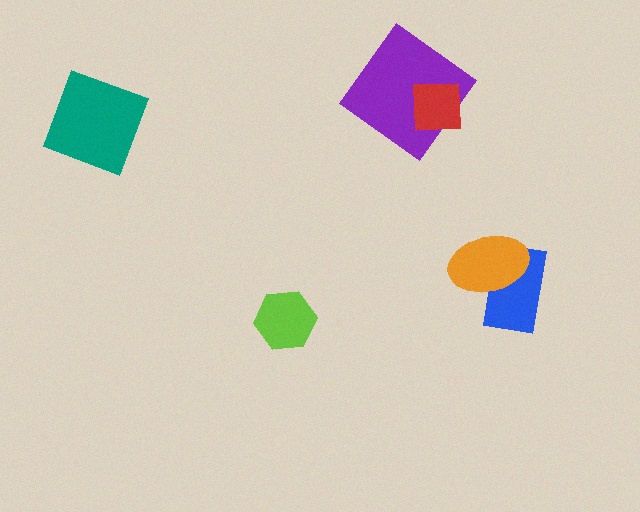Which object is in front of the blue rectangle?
The orange ellipse is in front of the blue rectangle.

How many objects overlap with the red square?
1 object overlaps with the red square.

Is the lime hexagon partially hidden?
No, no other shape covers it.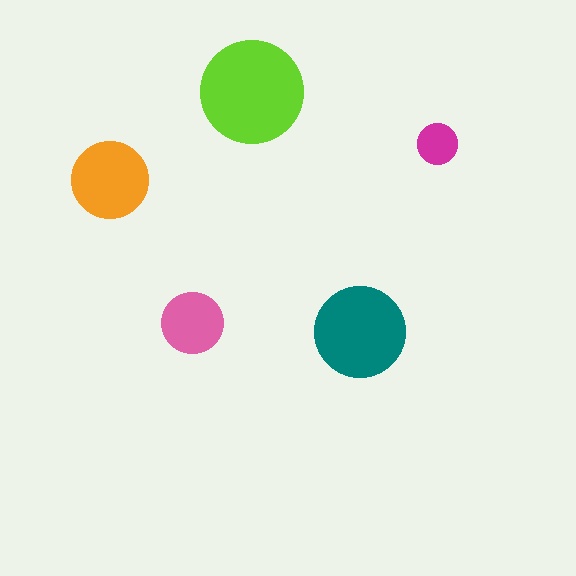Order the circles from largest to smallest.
the lime one, the teal one, the orange one, the pink one, the magenta one.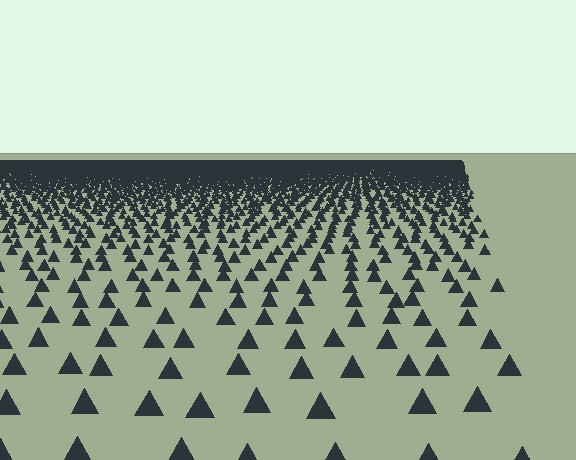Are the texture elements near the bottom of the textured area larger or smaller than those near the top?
Larger. Near the bottom, elements are closer to the viewer and appear at a bigger on-screen size.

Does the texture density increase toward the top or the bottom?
Density increases toward the top.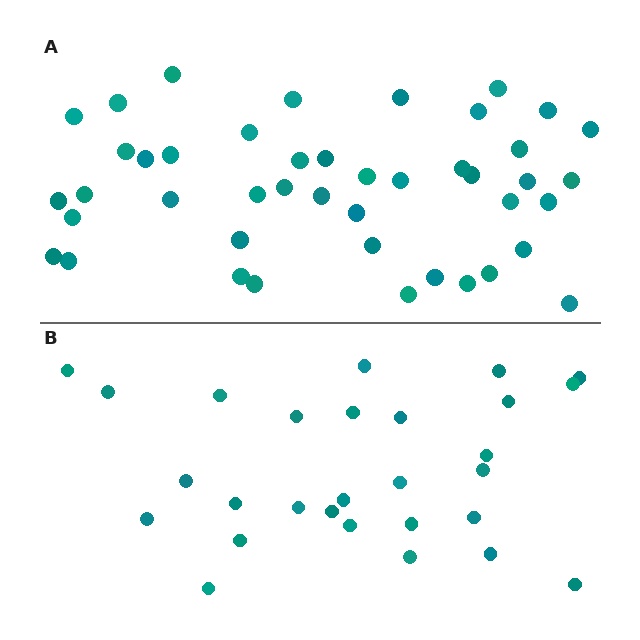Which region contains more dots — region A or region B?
Region A (the top region) has more dots.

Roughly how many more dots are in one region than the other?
Region A has approximately 15 more dots than region B.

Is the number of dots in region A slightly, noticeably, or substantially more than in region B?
Region A has substantially more. The ratio is roughly 1.6 to 1.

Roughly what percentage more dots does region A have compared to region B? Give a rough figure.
About 55% more.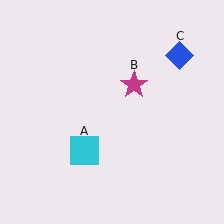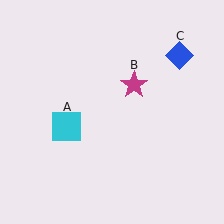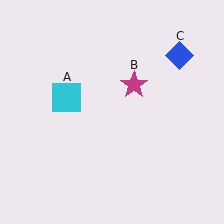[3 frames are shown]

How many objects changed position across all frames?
1 object changed position: cyan square (object A).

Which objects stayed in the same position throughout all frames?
Magenta star (object B) and blue diamond (object C) remained stationary.